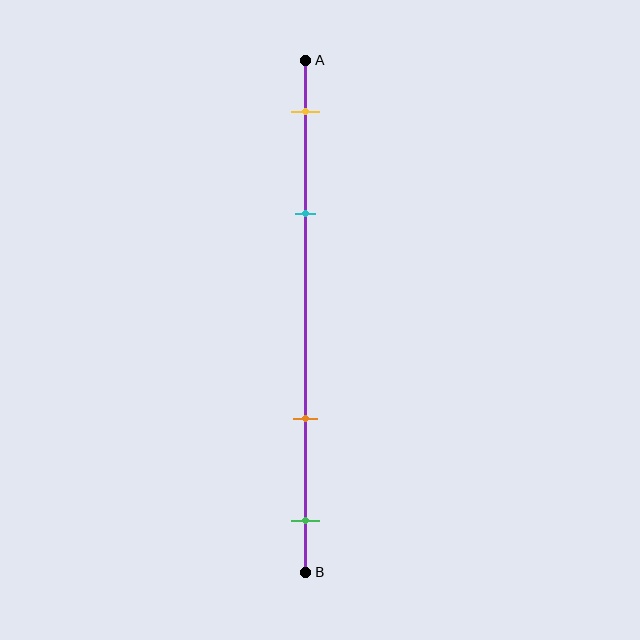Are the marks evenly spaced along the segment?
No, the marks are not evenly spaced.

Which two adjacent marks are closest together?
The yellow and cyan marks are the closest adjacent pair.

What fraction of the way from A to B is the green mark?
The green mark is approximately 90% (0.9) of the way from A to B.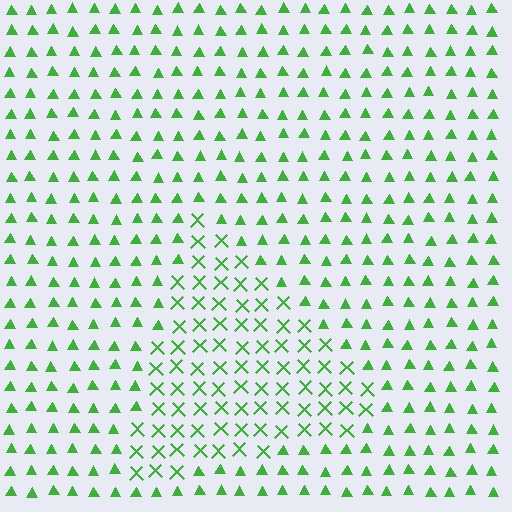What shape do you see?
I see a triangle.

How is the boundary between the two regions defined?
The boundary is defined by a change in element shape: X marks inside vs. triangles outside. All elements share the same color and spacing.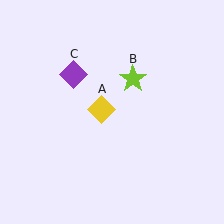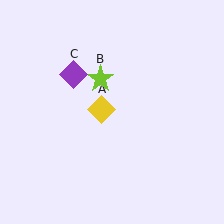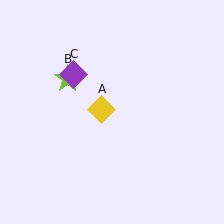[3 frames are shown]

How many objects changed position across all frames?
1 object changed position: lime star (object B).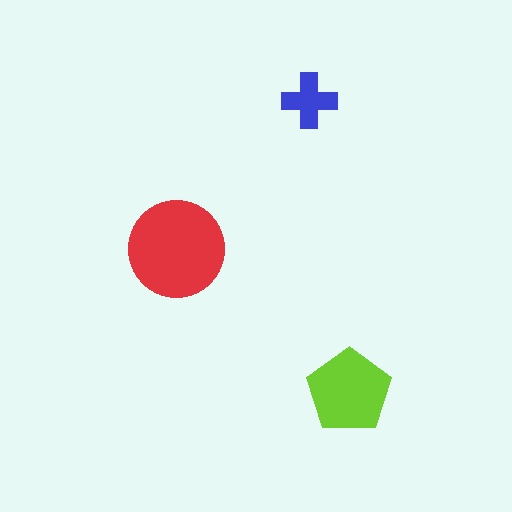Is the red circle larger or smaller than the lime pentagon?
Larger.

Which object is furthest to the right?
The lime pentagon is rightmost.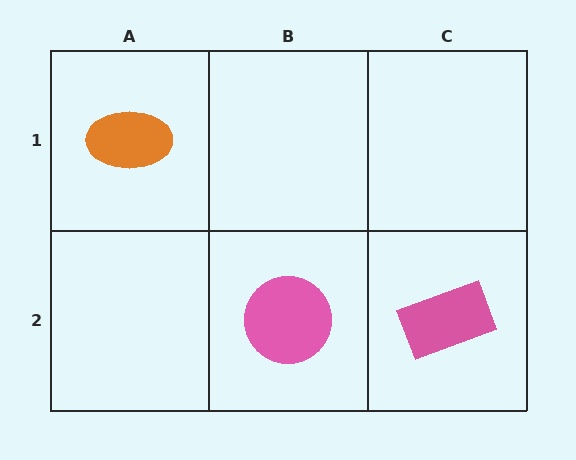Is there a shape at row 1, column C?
No, that cell is empty.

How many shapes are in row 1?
1 shape.